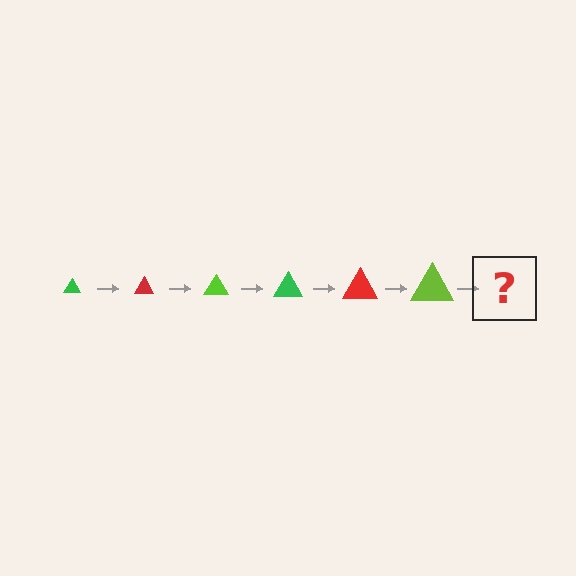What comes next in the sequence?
The next element should be a green triangle, larger than the previous one.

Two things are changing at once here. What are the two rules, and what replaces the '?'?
The two rules are that the triangle grows larger each step and the color cycles through green, red, and lime. The '?' should be a green triangle, larger than the previous one.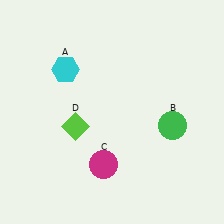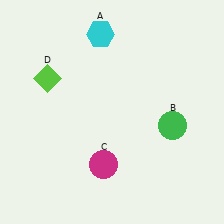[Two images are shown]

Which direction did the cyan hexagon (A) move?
The cyan hexagon (A) moved up.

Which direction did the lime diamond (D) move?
The lime diamond (D) moved up.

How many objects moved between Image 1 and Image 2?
2 objects moved between the two images.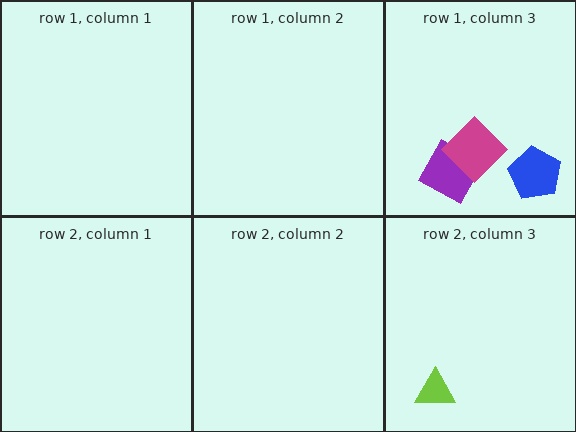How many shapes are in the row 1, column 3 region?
3.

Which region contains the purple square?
The row 1, column 3 region.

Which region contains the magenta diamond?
The row 1, column 3 region.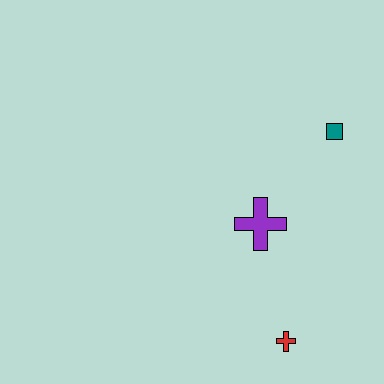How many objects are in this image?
There are 3 objects.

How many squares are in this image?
There is 1 square.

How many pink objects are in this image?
There are no pink objects.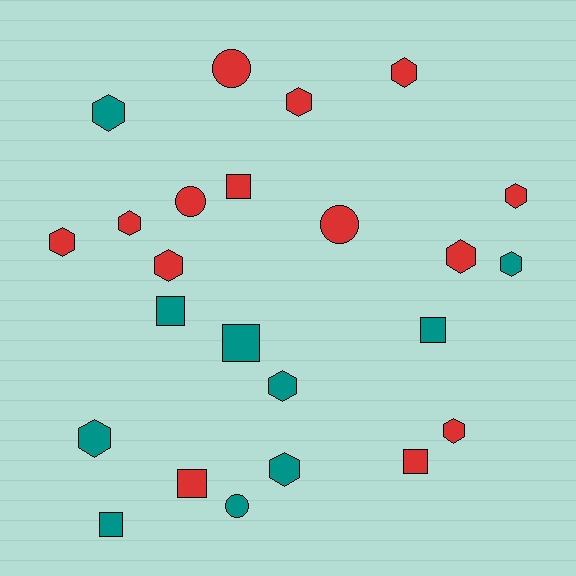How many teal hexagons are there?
There are 5 teal hexagons.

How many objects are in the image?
There are 24 objects.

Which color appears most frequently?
Red, with 14 objects.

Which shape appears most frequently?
Hexagon, with 13 objects.